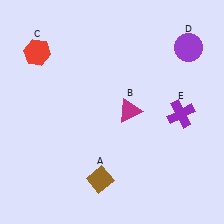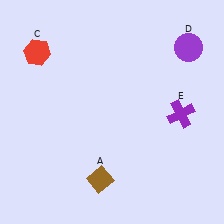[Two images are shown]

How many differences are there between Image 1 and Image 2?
There is 1 difference between the two images.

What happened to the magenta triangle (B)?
The magenta triangle (B) was removed in Image 2. It was in the top-right area of Image 1.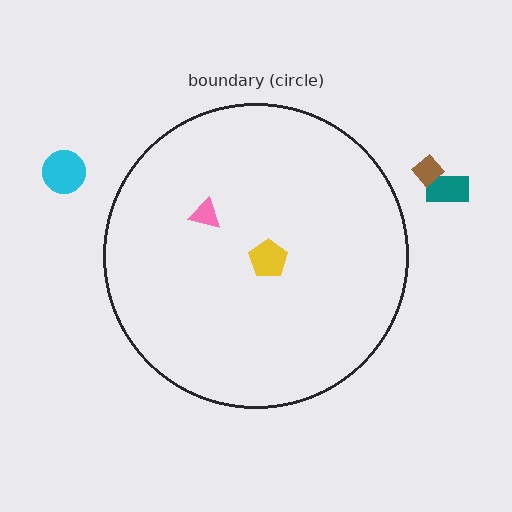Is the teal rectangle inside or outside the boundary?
Outside.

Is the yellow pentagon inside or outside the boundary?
Inside.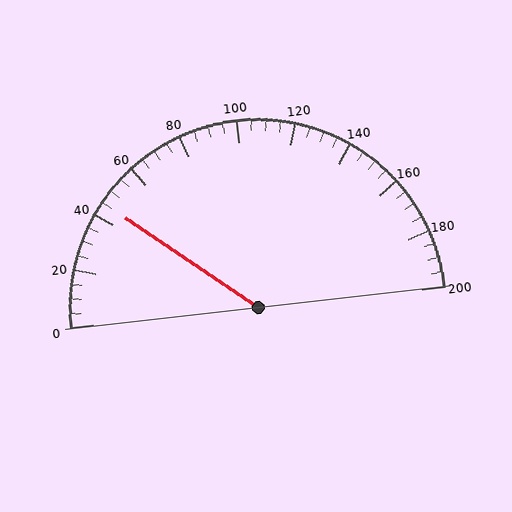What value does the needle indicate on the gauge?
The needle indicates approximately 45.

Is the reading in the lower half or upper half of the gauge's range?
The reading is in the lower half of the range (0 to 200).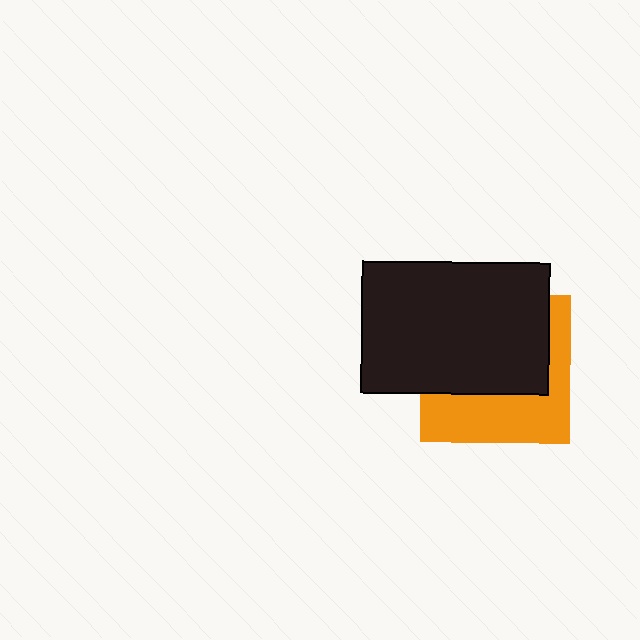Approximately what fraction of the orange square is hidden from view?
Roughly 58% of the orange square is hidden behind the black rectangle.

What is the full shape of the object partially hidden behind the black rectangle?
The partially hidden object is an orange square.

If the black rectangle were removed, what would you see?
You would see the complete orange square.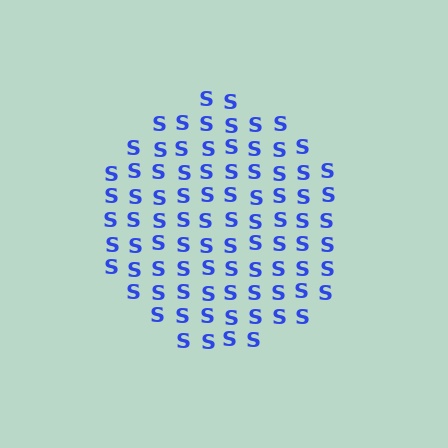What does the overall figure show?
The overall figure shows a circle.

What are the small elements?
The small elements are letter S's.